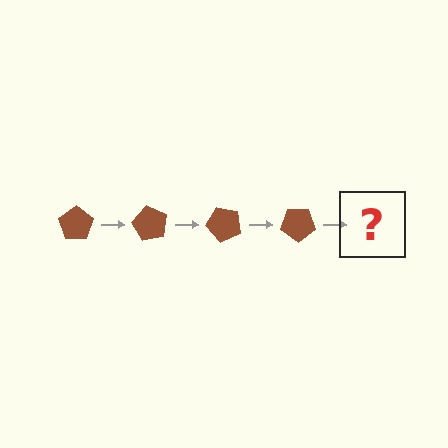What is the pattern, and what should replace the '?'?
The pattern is that the pentagon rotates 60 degrees each step. The '?' should be a brown pentagon rotated 240 degrees.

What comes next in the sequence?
The next element should be a brown pentagon rotated 240 degrees.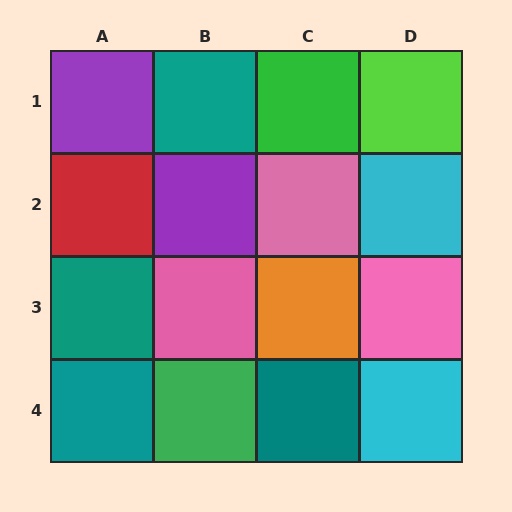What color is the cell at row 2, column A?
Red.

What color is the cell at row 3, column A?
Teal.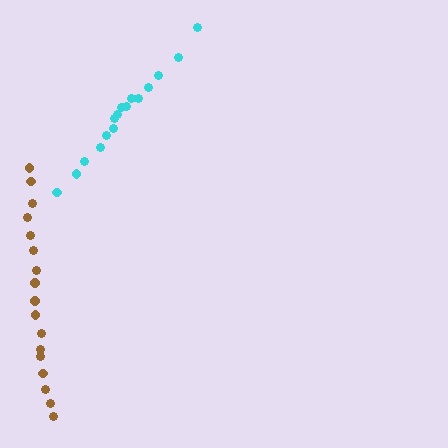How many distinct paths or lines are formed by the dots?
There are 2 distinct paths.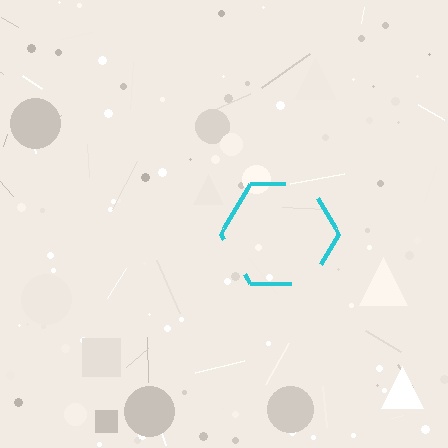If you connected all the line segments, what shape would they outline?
They would outline a hexagon.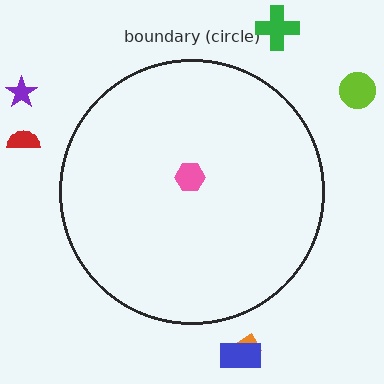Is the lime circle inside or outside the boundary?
Outside.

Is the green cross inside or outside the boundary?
Outside.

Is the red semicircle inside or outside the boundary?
Outside.